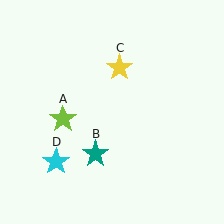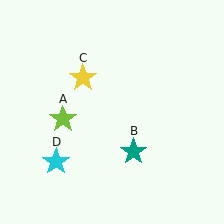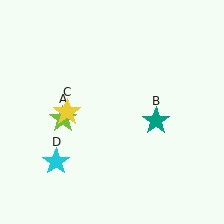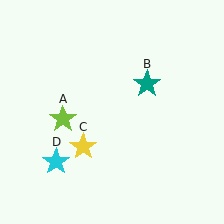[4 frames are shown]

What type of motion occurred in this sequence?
The teal star (object B), yellow star (object C) rotated counterclockwise around the center of the scene.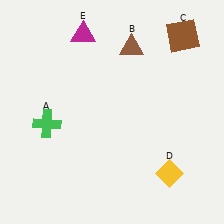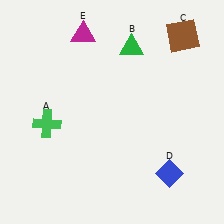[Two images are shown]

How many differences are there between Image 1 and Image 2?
There are 2 differences between the two images.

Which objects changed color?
B changed from brown to green. D changed from yellow to blue.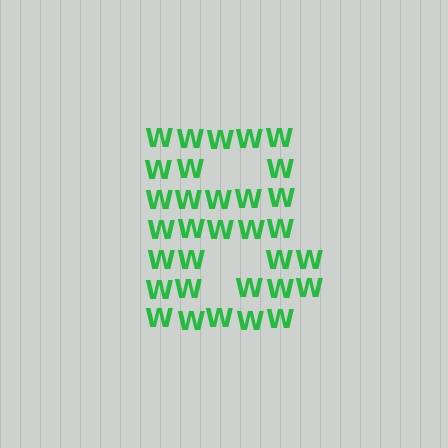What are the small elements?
The small elements are letter W's.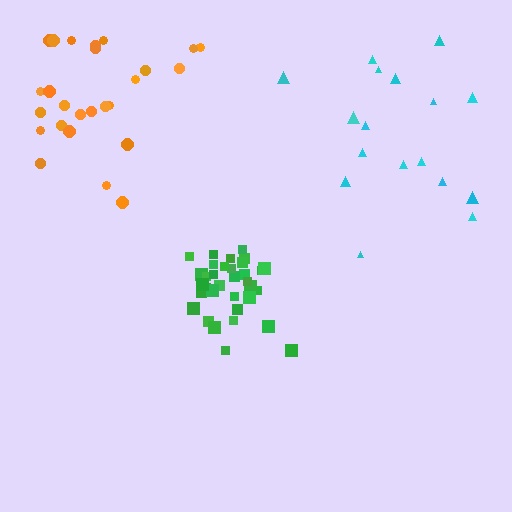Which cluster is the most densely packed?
Green.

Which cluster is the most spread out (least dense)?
Cyan.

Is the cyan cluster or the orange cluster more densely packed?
Orange.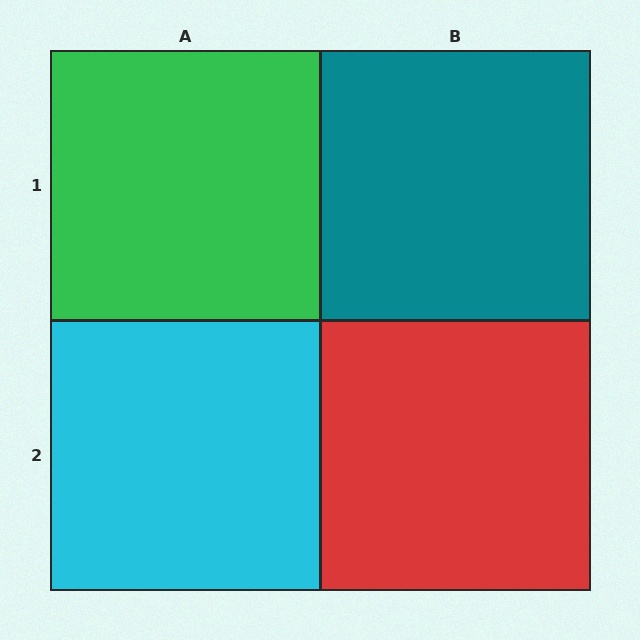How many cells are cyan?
1 cell is cyan.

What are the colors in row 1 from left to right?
Green, teal.